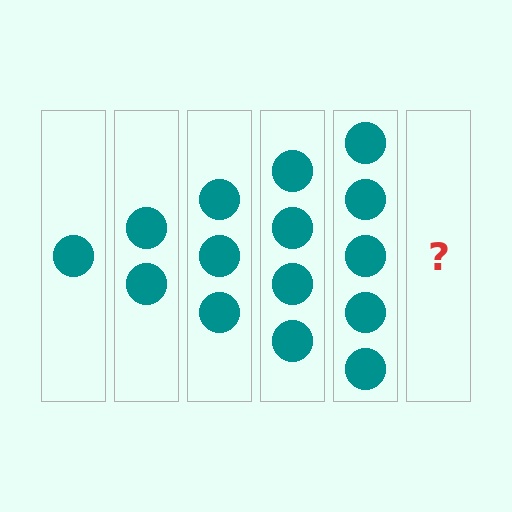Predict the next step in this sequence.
The next step is 6 circles.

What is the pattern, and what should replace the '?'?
The pattern is that each step adds one more circle. The '?' should be 6 circles.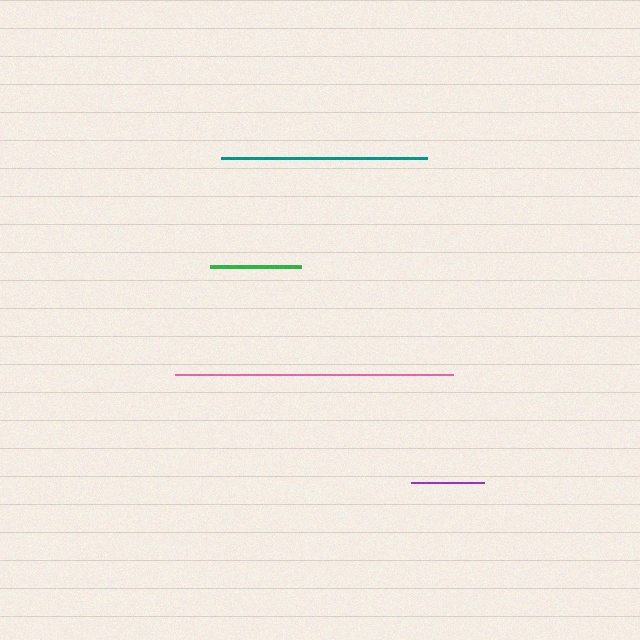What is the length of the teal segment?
The teal segment is approximately 206 pixels long.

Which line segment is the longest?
The pink line is the longest at approximately 278 pixels.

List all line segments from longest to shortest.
From longest to shortest: pink, teal, green, purple.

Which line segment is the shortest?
The purple line is the shortest at approximately 73 pixels.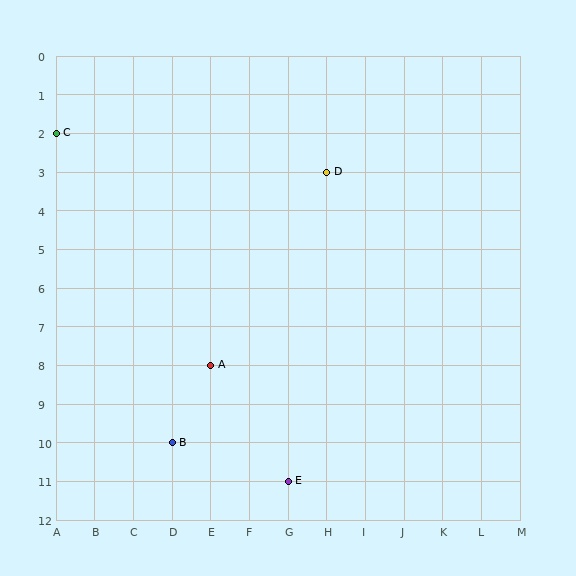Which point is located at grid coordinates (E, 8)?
Point A is at (E, 8).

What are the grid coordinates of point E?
Point E is at grid coordinates (G, 11).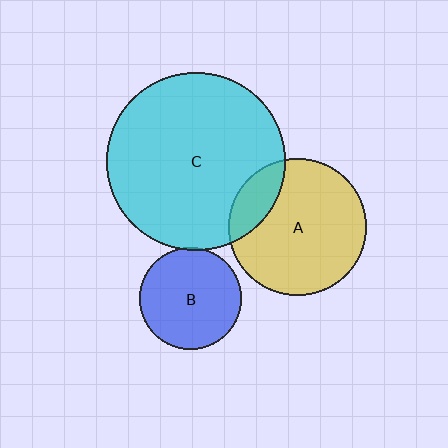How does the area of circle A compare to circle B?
Approximately 1.8 times.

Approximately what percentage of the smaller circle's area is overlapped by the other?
Approximately 5%.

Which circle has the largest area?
Circle C (cyan).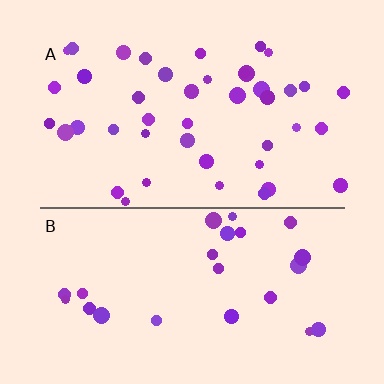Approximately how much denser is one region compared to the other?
Approximately 1.8× — region A over region B.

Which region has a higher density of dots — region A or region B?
A (the top).